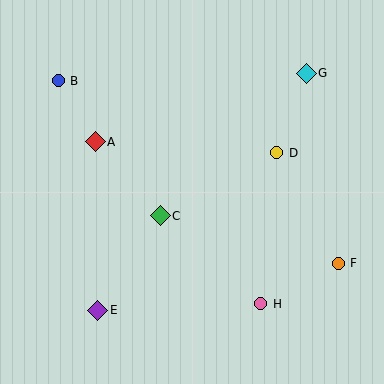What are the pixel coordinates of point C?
Point C is at (160, 216).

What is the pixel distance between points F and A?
The distance between F and A is 271 pixels.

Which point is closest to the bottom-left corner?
Point E is closest to the bottom-left corner.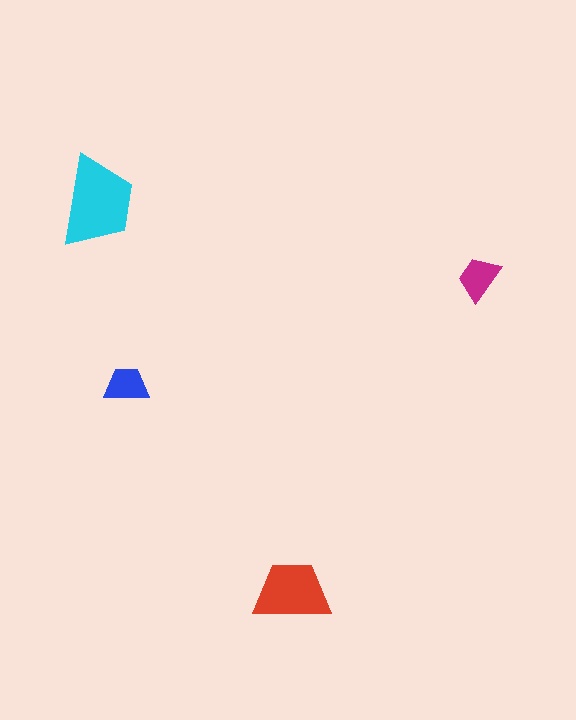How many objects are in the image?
There are 4 objects in the image.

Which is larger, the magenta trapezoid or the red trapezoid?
The red one.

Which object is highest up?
The cyan trapezoid is topmost.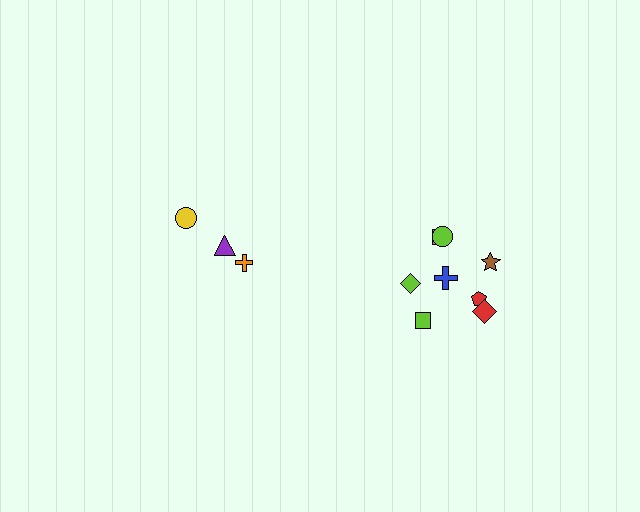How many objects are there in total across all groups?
There are 11 objects.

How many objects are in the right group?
There are 8 objects.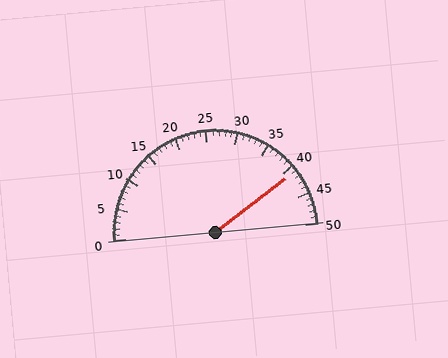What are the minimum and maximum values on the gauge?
The gauge ranges from 0 to 50.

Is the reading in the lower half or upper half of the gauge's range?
The reading is in the upper half of the range (0 to 50).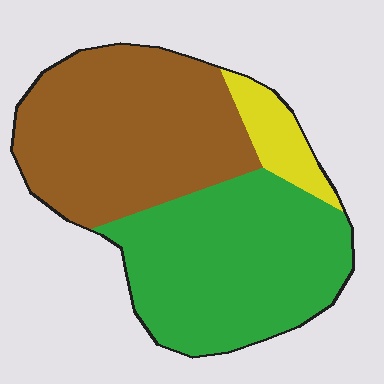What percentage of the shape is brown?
Brown covers 46% of the shape.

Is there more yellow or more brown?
Brown.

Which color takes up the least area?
Yellow, at roughly 10%.